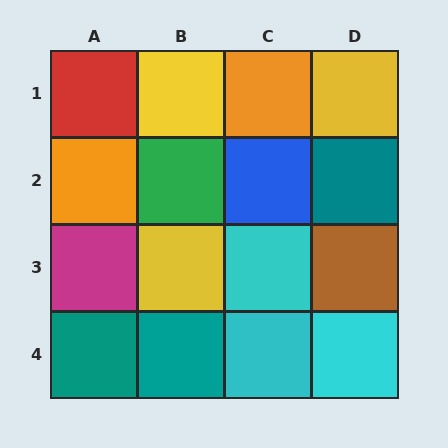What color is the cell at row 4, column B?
Teal.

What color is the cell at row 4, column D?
Cyan.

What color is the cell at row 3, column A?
Magenta.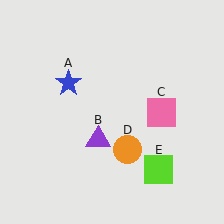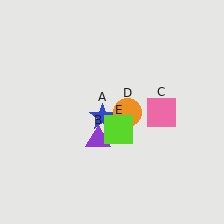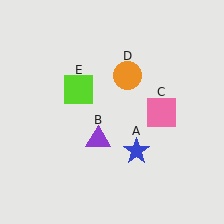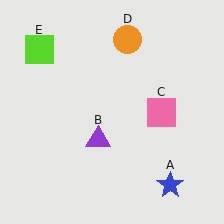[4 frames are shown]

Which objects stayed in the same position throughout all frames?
Purple triangle (object B) and pink square (object C) remained stationary.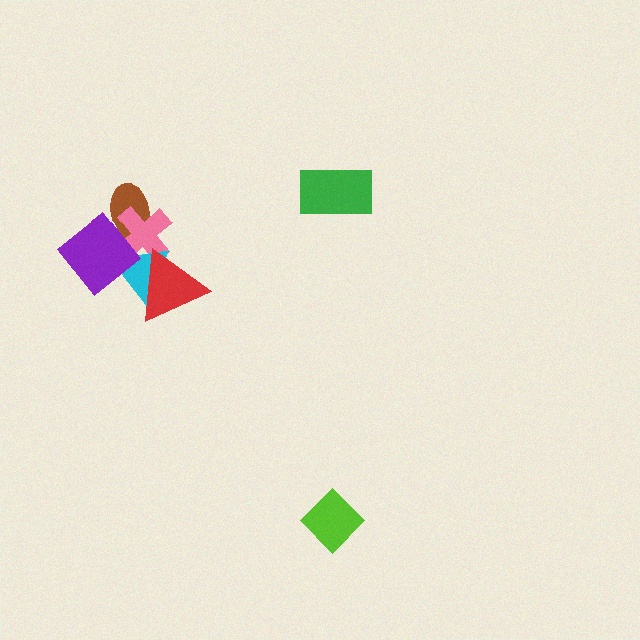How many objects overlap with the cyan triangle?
3 objects overlap with the cyan triangle.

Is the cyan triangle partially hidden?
Yes, it is partially covered by another shape.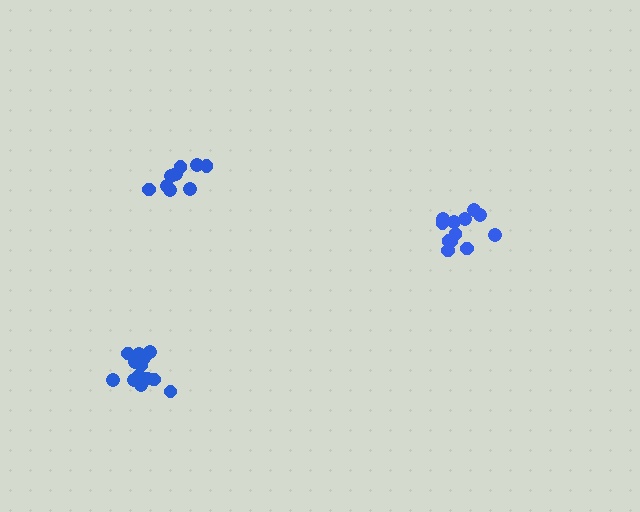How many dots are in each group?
Group 1: 9 dots, Group 2: 12 dots, Group 3: 14 dots (35 total).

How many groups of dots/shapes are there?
There are 3 groups.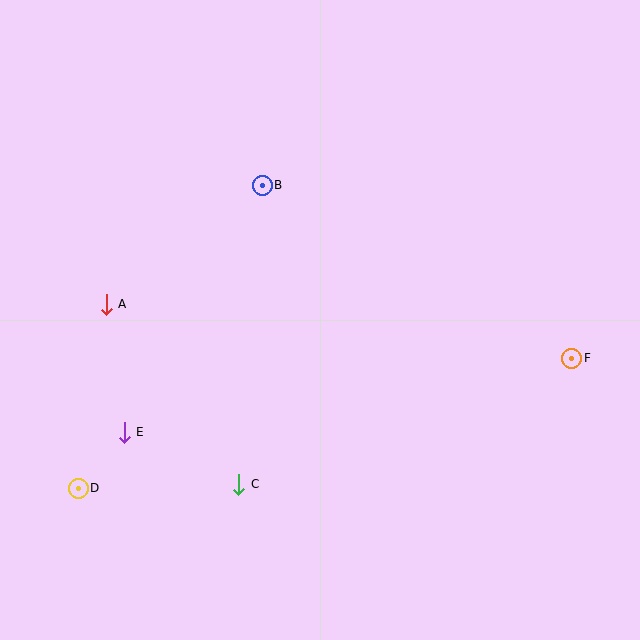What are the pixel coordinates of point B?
Point B is at (262, 185).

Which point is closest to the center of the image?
Point B at (262, 185) is closest to the center.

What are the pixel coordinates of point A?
Point A is at (106, 304).